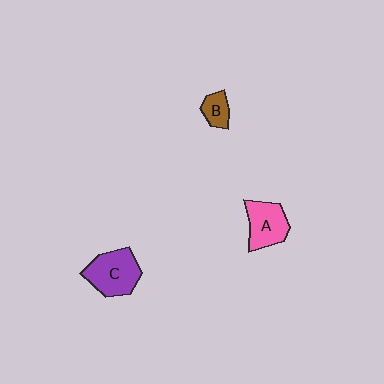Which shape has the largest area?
Shape C (purple).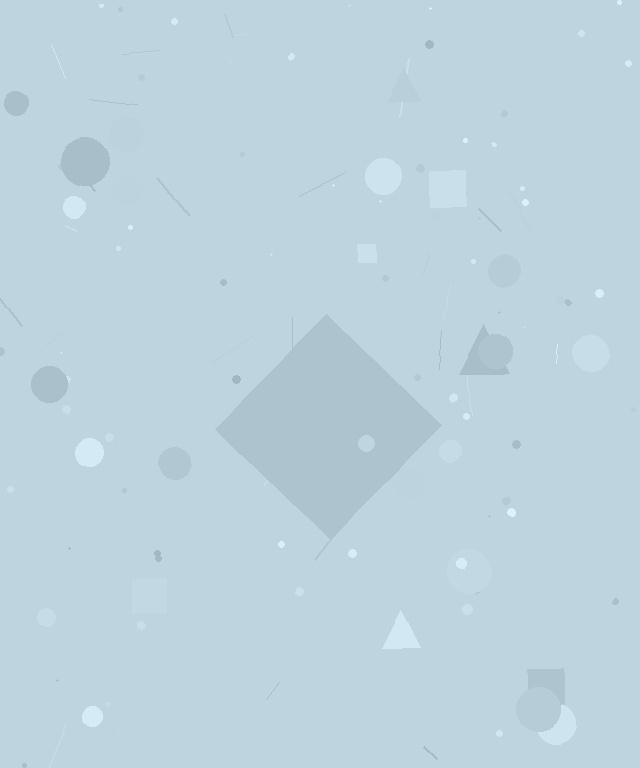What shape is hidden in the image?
A diamond is hidden in the image.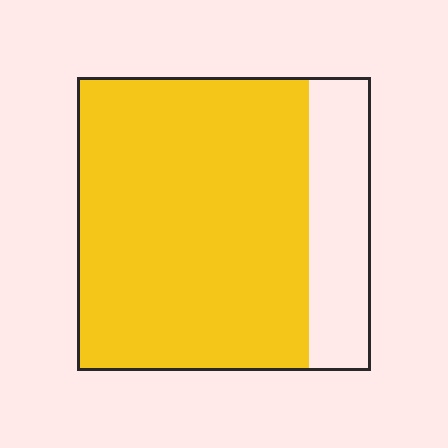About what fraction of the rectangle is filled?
About four fifths (4/5).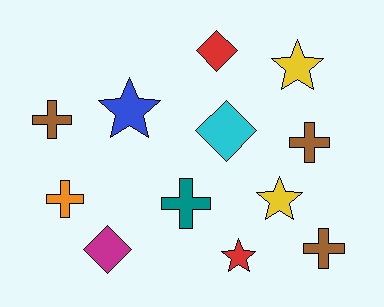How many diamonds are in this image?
There are 3 diamonds.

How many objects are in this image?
There are 12 objects.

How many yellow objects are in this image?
There are 2 yellow objects.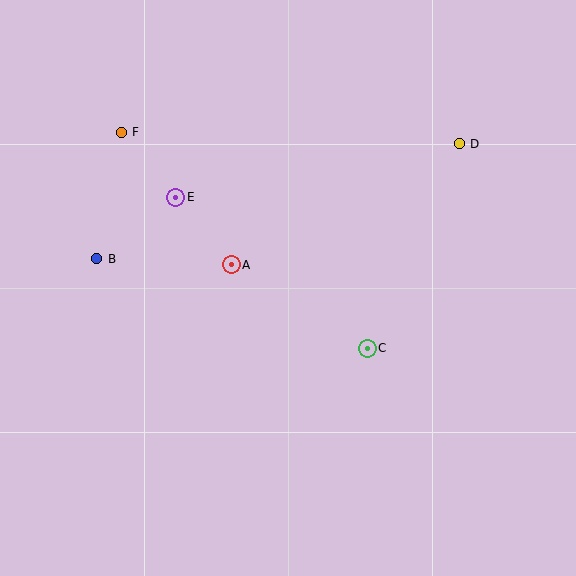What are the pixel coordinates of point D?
Point D is at (459, 144).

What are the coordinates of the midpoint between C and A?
The midpoint between C and A is at (299, 306).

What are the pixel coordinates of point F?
Point F is at (121, 132).